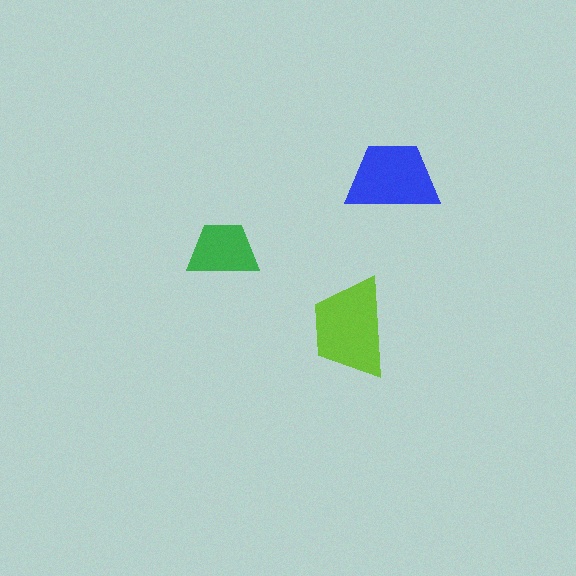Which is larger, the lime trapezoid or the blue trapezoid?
The lime one.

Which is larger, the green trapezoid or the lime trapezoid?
The lime one.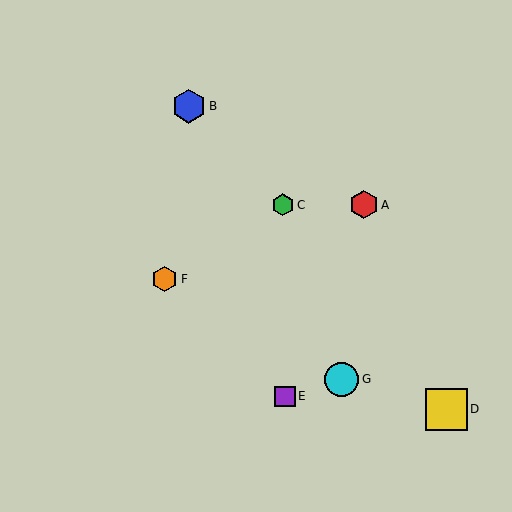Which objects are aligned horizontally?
Objects A, C are aligned horizontally.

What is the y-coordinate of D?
Object D is at y≈409.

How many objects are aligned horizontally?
2 objects (A, C) are aligned horizontally.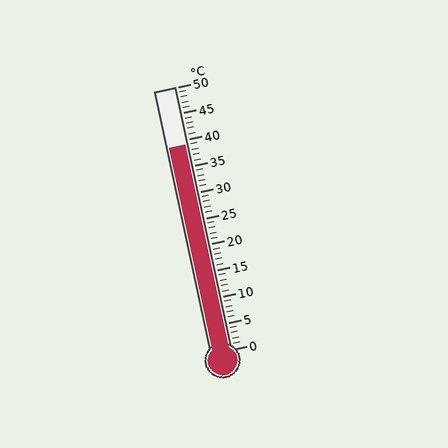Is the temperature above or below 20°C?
The temperature is above 20°C.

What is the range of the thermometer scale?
The thermometer scale ranges from 0°C to 50°C.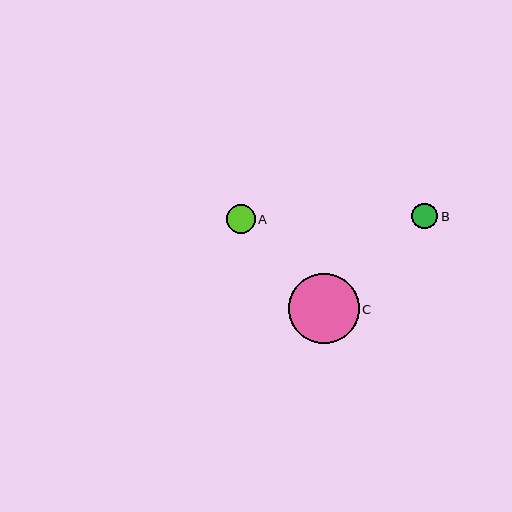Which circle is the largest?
Circle C is the largest with a size of approximately 70 pixels.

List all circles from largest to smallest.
From largest to smallest: C, A, B.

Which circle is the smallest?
Circle B is the smallest with a size of approximately 26 pixels.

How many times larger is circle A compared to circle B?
Circle A is approximately 1.1 times the size of circle B.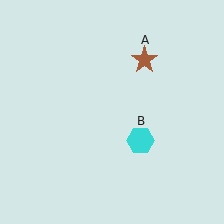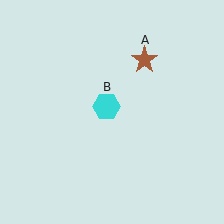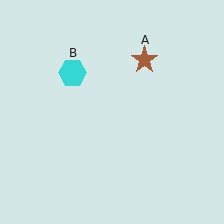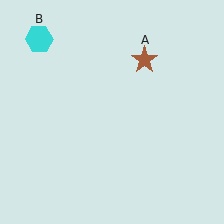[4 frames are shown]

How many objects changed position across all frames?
1 object changed position: cyan hexagon (object B).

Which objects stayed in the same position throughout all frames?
Brown star (object A) remained stationary.